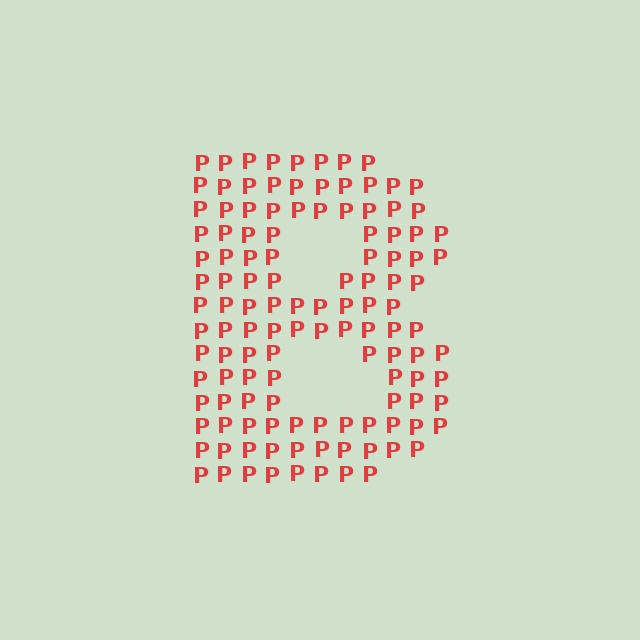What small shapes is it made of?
It is made of small letter P's.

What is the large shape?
The large shape is the letter B.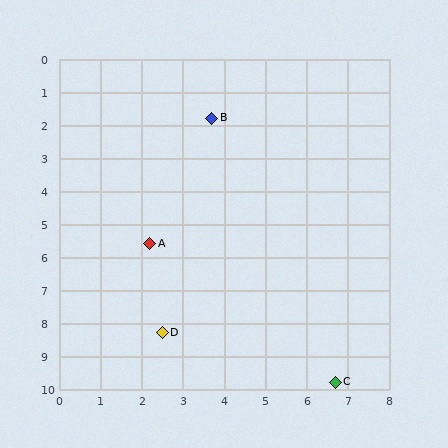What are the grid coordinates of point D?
Point D is at approximately (2.5, 8.3).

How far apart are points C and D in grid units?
Points C and D are about 4.5 grid units apart.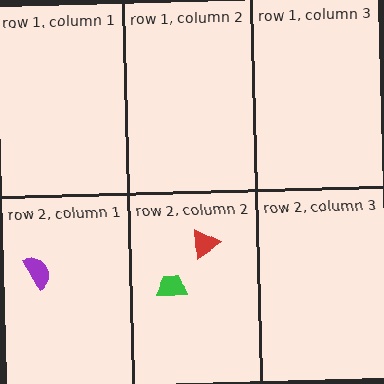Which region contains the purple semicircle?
The row 2, column 1 region.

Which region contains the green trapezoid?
The row 2, column 2 region.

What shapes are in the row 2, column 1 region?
The purple semicircle.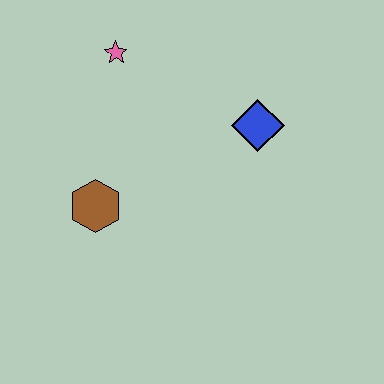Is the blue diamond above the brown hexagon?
Yes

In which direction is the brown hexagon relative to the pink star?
The brown hexagon is below the pink star.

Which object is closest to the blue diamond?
The pink star is closest to the blue diamond.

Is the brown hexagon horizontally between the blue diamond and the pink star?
No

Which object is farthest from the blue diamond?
The brown hexagon is farthest from the blue diamond.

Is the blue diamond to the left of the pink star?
No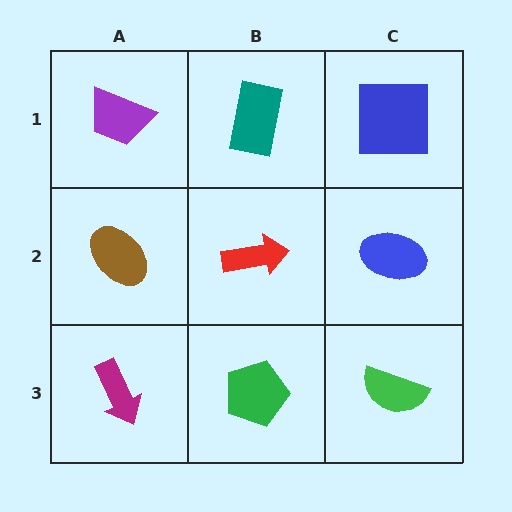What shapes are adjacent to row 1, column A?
A brown ellipse (row 2, column A), a teal rectangle (row 1, column B).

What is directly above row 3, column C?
A blue ellipse.